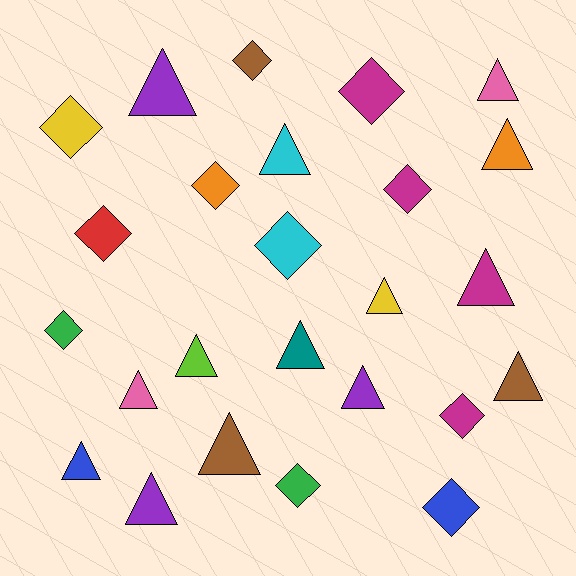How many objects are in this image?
There are 25 objects.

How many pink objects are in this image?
There are 2 pink objects.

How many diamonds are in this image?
There are 11 diamonds.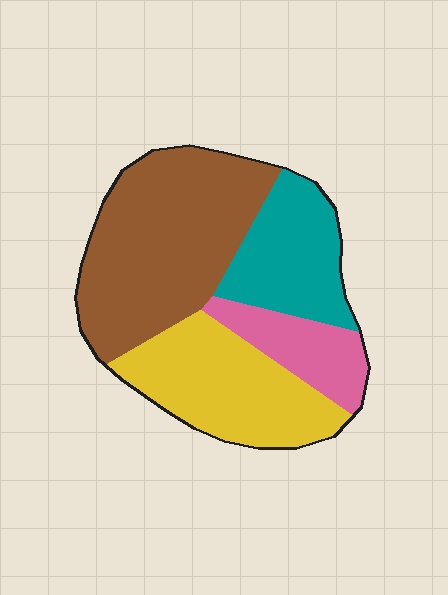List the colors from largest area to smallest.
From largest to smallest: brown, yellow, teal, pink.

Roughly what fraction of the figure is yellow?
Yellow takes up between a quarter and a half of the figure.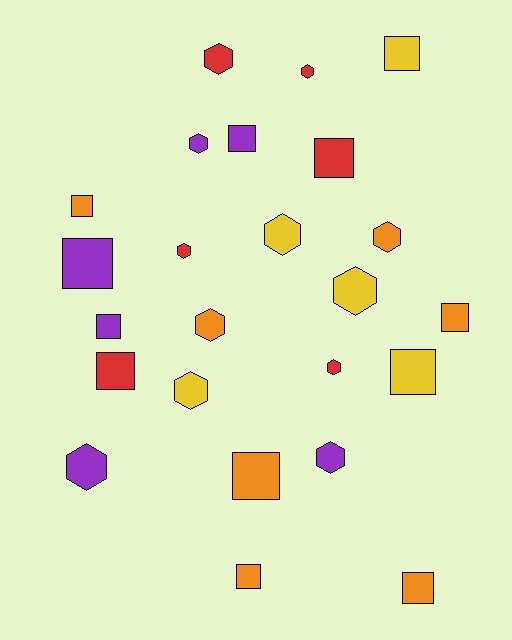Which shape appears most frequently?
Hexagon, with 12 objects.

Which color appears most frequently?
Orange, with 7 objects.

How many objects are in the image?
There are 24 objects.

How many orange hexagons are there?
There are 2 orange hexagons.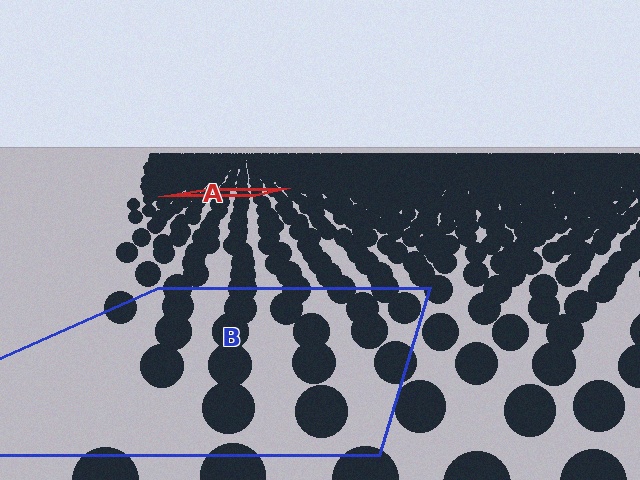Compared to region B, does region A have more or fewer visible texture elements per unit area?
Region A has more texture elements per unit area — they are packed more densely because it is farther away.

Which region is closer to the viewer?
Region B is closer. The texture elements there are larger and more spread out.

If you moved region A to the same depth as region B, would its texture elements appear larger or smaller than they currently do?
They would appear larger. At a closer depth, the same texture elements are projected at a bigger on-screen size.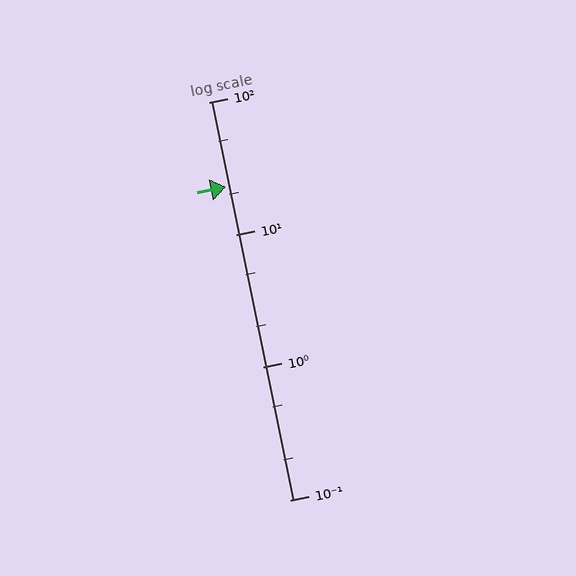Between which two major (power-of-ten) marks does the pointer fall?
The pointer is between 10 and 100.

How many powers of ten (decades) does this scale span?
The scale spans 3 decades, from 0.1 to 100.